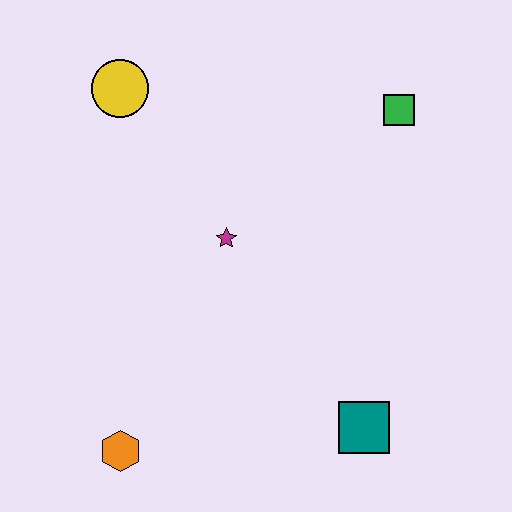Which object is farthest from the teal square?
The yellow circle is farthest from the teal square.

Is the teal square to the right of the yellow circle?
Yes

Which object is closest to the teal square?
The magenta star is closest to the teal square.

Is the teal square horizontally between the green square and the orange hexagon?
Yes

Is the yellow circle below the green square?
No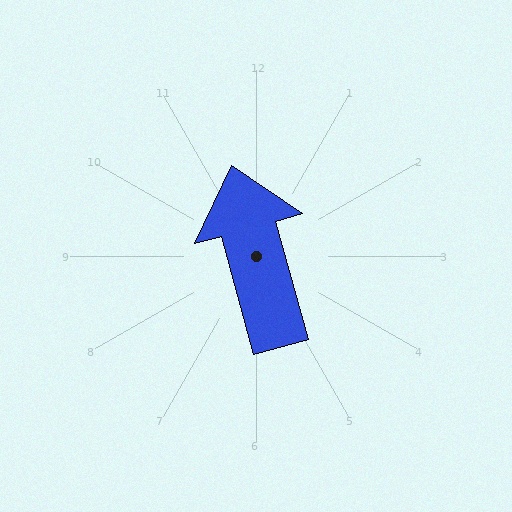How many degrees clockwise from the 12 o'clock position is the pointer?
Approximately 345 degrees.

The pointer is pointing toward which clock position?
Roughly 11 o'clock.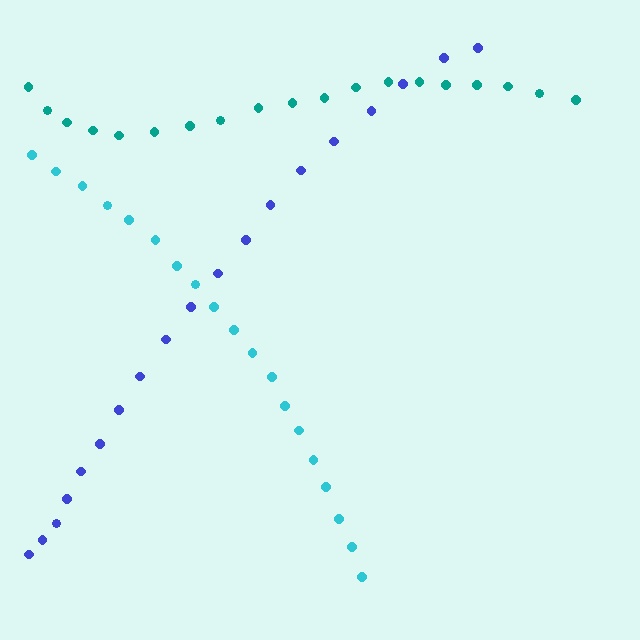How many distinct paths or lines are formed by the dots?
There are 3 distinct paths.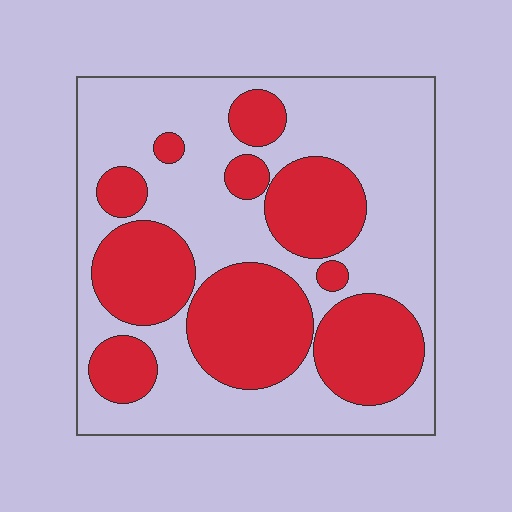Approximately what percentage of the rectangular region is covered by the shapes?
Approximately 40%.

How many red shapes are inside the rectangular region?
10.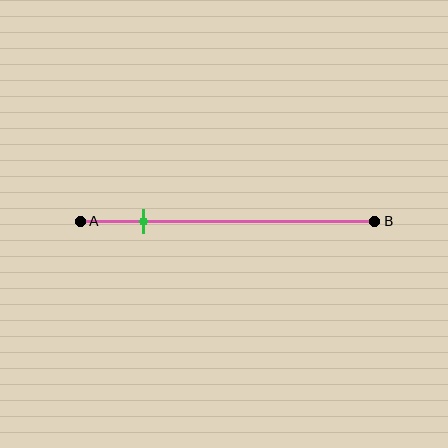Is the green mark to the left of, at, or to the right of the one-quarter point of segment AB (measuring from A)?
The green mark is to the left of the one-quarter point of segment AB.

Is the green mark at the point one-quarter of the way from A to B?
No, the mark is at about 20% from A, not at the 25% one-quarter point.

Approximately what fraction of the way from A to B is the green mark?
The green mark is approximately 20% of the way from A to B.